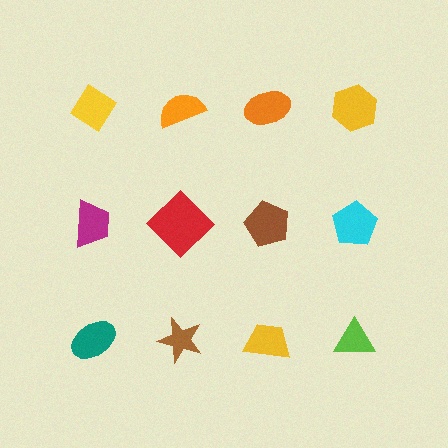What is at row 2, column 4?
A cyan pentagon.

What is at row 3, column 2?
A brown star.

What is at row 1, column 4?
A yellow hexagon.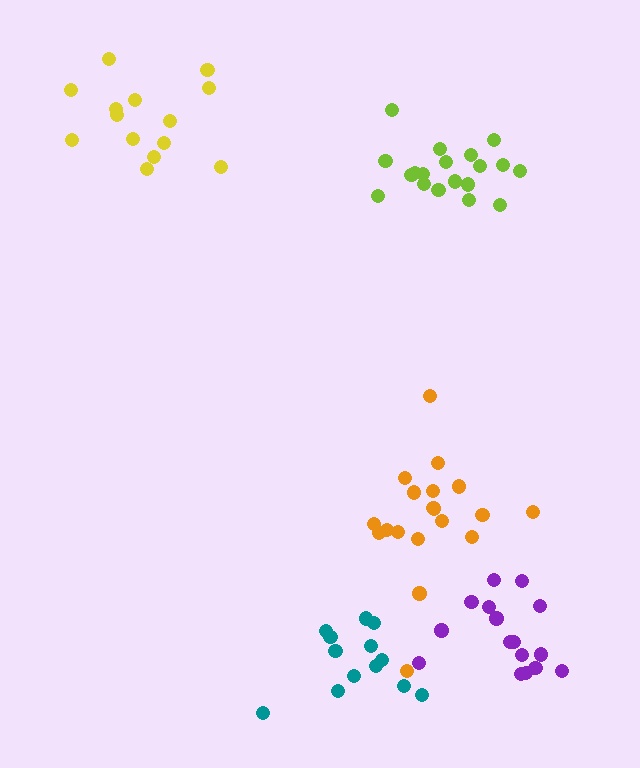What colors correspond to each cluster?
The clusters are colored: teal, lime, yellow, orange, purple.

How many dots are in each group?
Group 1: 13 dots, Group 2: 19 dots, Group 3: 14 dots, Group 4: 19 dots, Group 5: 16 dots (81 total).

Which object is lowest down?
The teal cluster is bottommost.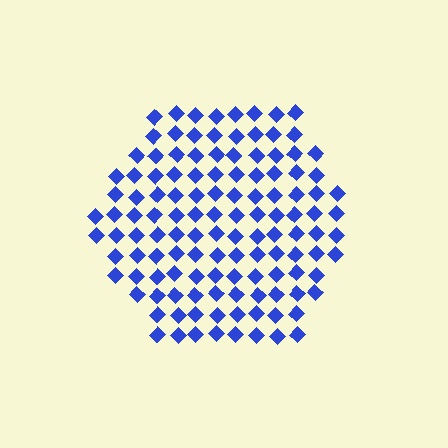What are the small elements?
The small elements are diamonds.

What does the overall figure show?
The overall figure shows a hexagon.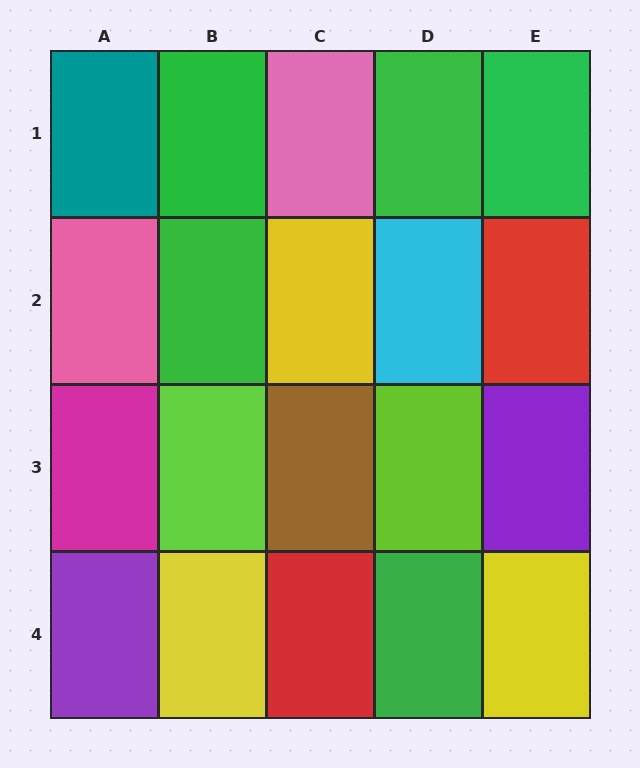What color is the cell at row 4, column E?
Yellow.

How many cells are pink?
2 cells are pink.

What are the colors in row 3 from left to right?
Magenta, lime, brown, lime, purple.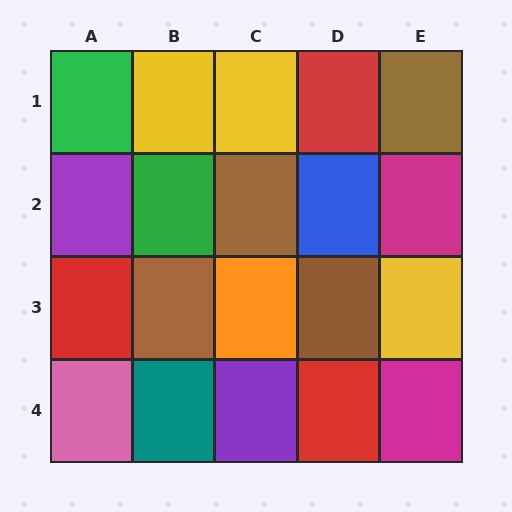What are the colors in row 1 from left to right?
Green, yellow, yellow, red, brown.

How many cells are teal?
1 cell is teal.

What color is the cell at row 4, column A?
Pink.